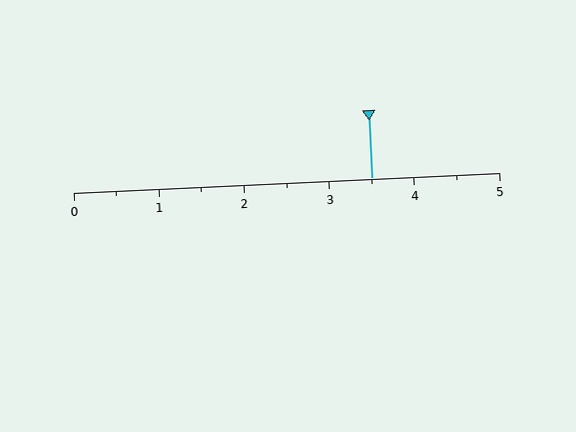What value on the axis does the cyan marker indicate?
The marker indicates approximately 3.5.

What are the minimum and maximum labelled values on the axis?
The axis runs from 0 to 5.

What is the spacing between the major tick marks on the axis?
The major ticks are spaced 1 apart.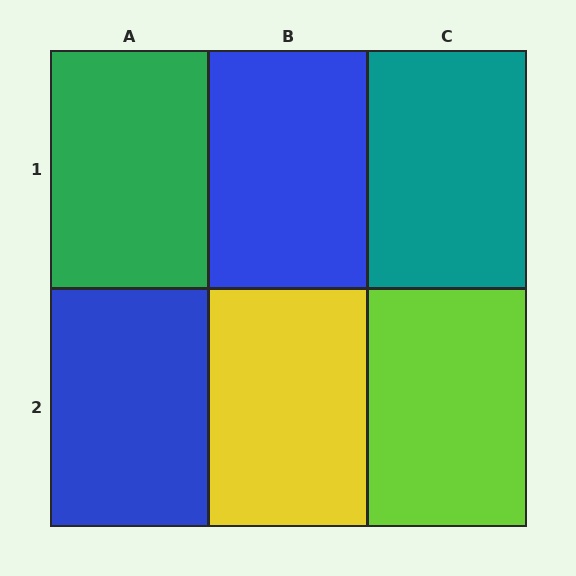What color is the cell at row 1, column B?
Blue.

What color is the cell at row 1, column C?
Teal.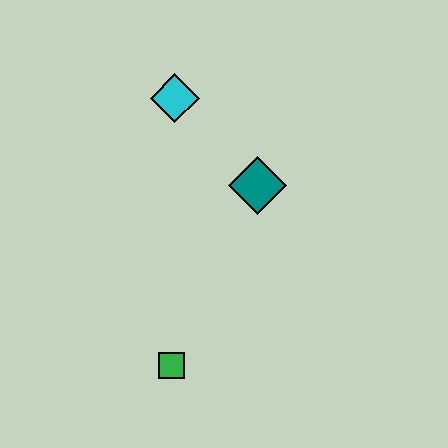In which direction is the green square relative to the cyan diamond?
The green square is below the cyan diamond.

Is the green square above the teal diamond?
No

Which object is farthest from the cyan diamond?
The green square is farthest from the cyan diamond.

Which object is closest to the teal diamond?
The cyan diamond is closest to the teal diamond.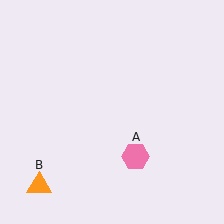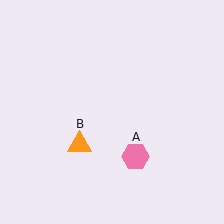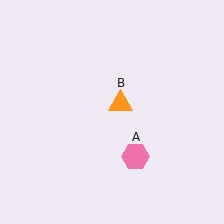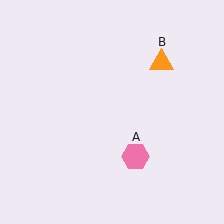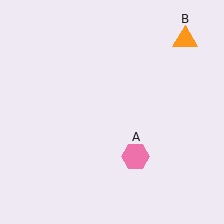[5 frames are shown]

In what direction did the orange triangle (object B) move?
The orange triangle (object B) moved up and to the right.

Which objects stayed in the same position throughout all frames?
Pink hexagon (object A) remained stationary.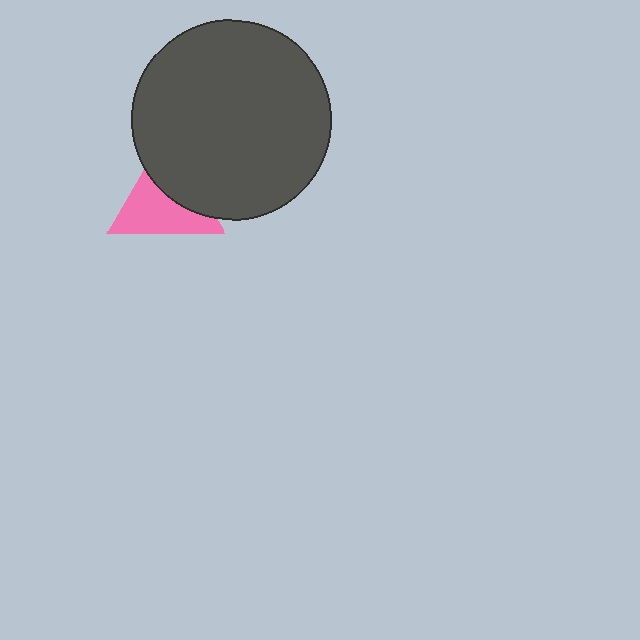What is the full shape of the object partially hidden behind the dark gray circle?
The partially hidden object is a pink triangle.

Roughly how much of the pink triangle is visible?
About half of it is visible (roughly 59%).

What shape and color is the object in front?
The object in front is a dark gray circle.